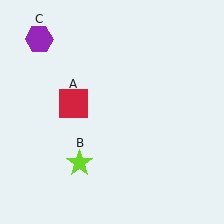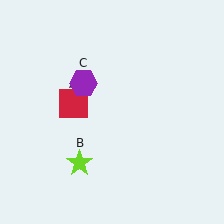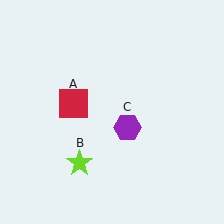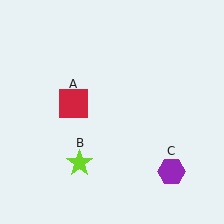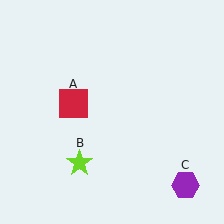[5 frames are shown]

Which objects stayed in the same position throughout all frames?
Red square (object A) and lime star (object B) remained stationary.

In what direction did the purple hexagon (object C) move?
The purple hexagon (object C) moved down and to the right.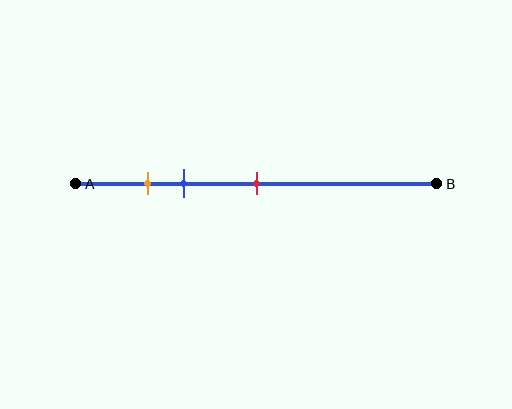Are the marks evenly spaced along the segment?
No, the marks are not evenly spaced.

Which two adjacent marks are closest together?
The orange and blue marks are the closest adjacent pair.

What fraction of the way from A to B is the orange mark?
The orange mark is approximately 20% (0.2) of the way from A to B.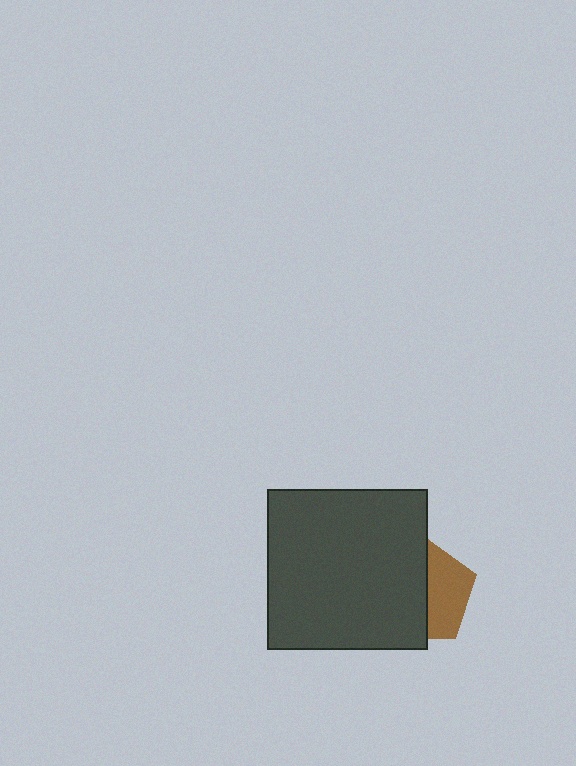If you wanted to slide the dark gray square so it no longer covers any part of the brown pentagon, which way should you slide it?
Slide it left — that is the most direct way to separate the two shapes.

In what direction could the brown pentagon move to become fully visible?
The brown pentagon could move right. That would shift it out from behind the dark gray square entirely.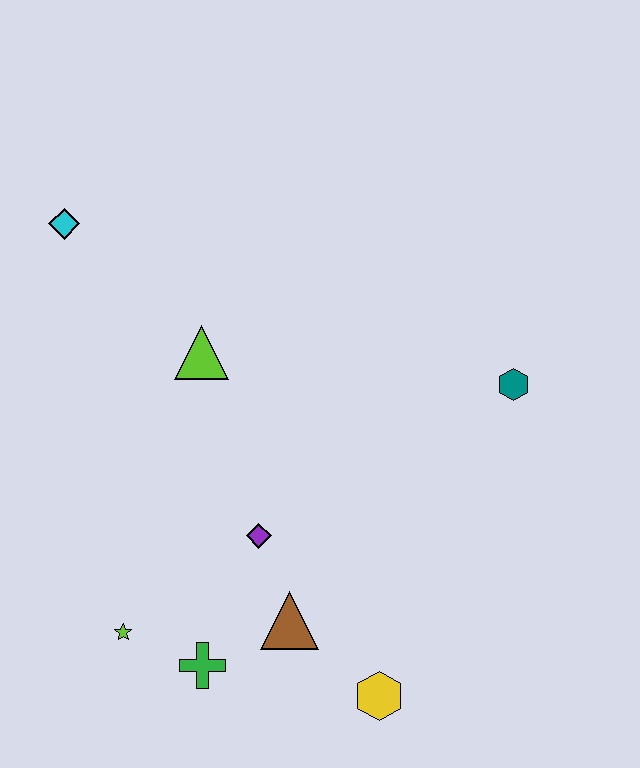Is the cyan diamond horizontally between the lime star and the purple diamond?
No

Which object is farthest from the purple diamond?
The cyan diamond is farthest from the purple diamond.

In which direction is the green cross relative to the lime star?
The green cross is to the right of the lime star.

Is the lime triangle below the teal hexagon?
No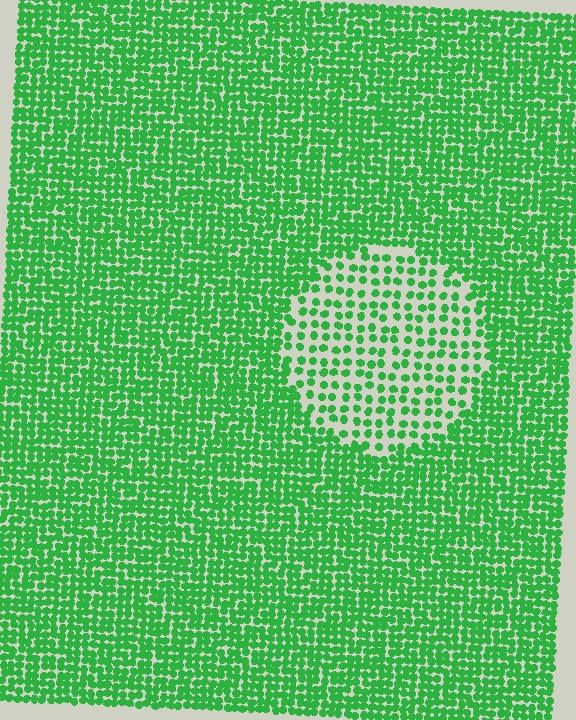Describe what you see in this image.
The image contains small green elements arranged at two different densities. A circle-shaped region is visible where the elements are less densely packed than the surrounding area.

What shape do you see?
I see a circle.